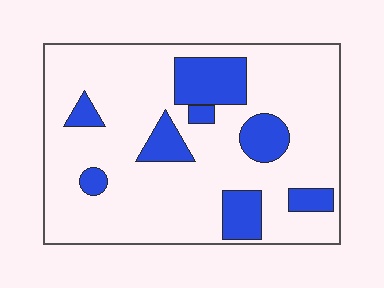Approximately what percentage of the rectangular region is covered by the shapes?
Approximately 20%.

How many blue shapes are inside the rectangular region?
8.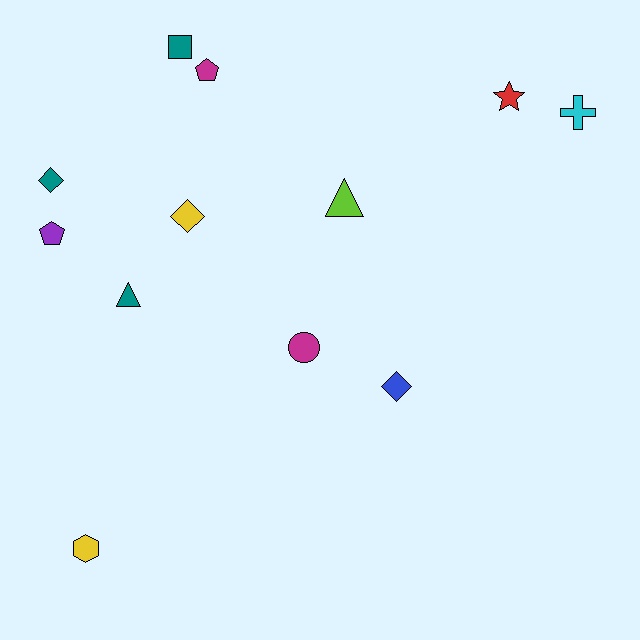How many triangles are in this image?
There are 2 triangles.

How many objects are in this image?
There are 12 objects.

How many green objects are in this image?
There are no green objects.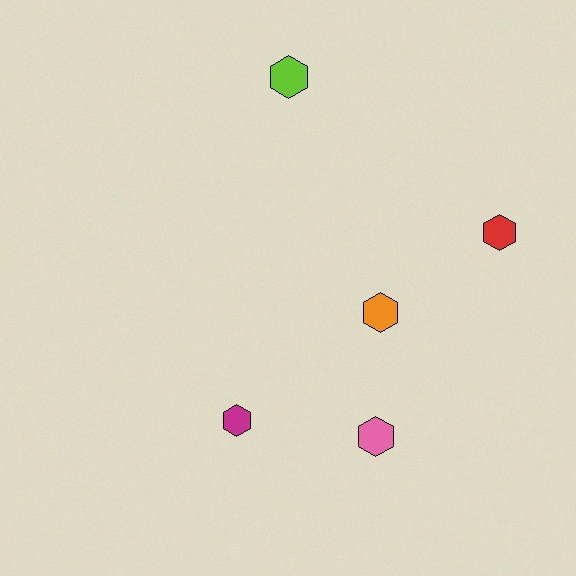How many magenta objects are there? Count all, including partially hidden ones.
There is 1 magenta object.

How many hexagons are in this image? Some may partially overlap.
There are 5 hexagons.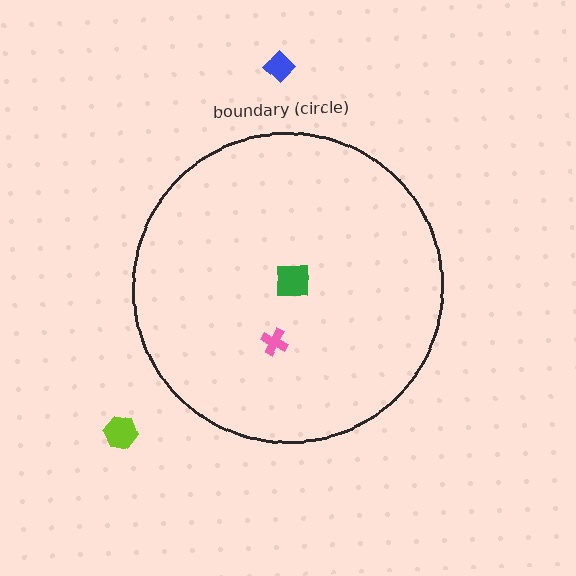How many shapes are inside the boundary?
2 inside, 2 outside.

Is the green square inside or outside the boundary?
Inside.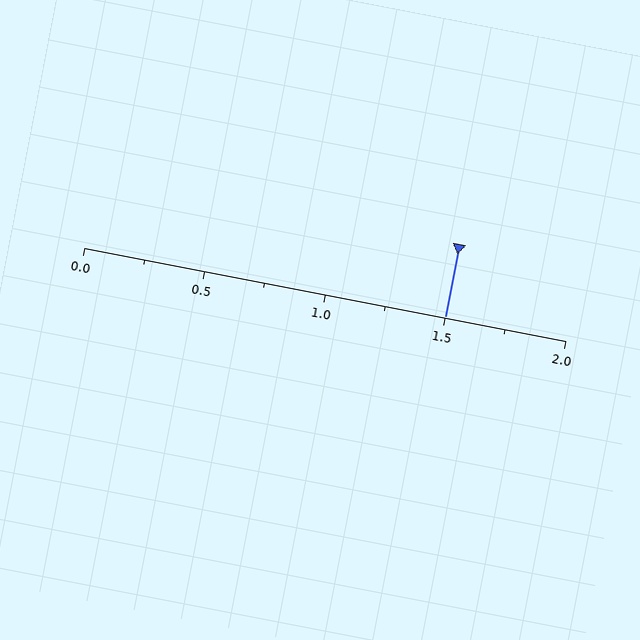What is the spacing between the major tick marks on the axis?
The major ticks are spaced 0.5 apart.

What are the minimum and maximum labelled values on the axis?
The axis runs from 0.0 to 2.0.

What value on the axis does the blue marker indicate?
The marker indicates approximately 1.5.